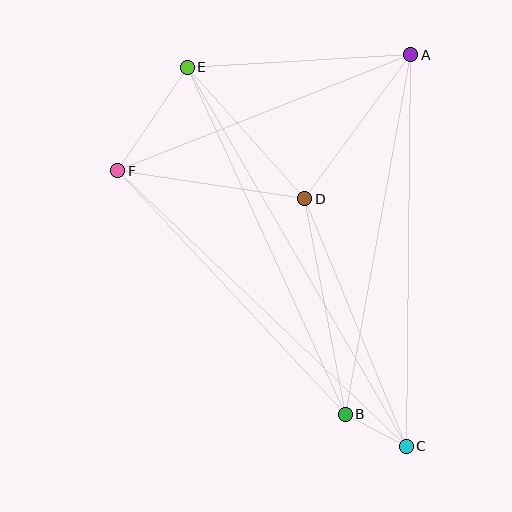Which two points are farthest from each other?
Points C and E are farthest from each other.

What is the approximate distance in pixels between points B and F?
The distance between B and F is approximately 333 pixels.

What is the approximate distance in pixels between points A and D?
The distance between A and D is approximately 179 pixels.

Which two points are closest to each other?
Points B and C are closest to each other.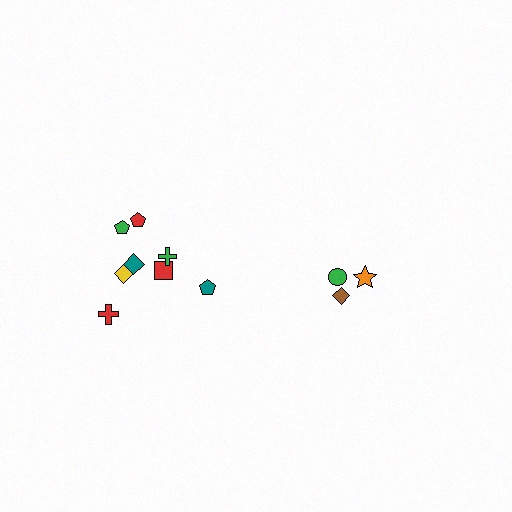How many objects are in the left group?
There are 8 objects.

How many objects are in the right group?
There are 3 objects.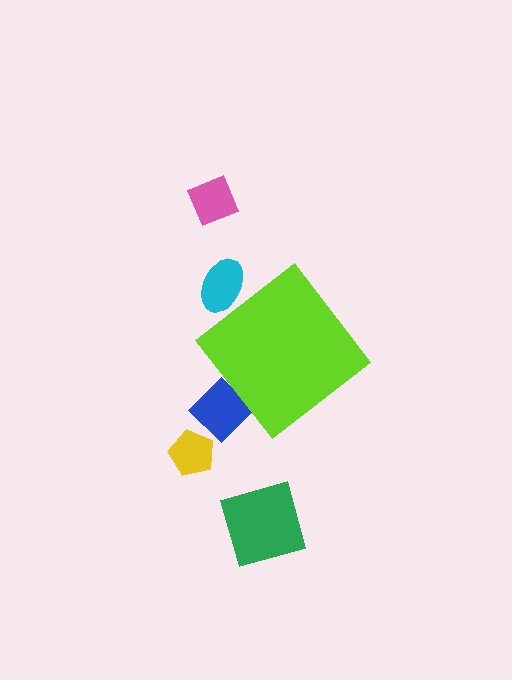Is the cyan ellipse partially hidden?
Yes, the cyan ellipse is partially hidden behind the lime diamond.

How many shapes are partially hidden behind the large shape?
2 shapes are partially hidden.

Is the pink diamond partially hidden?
No, the pink diamond is fully visible.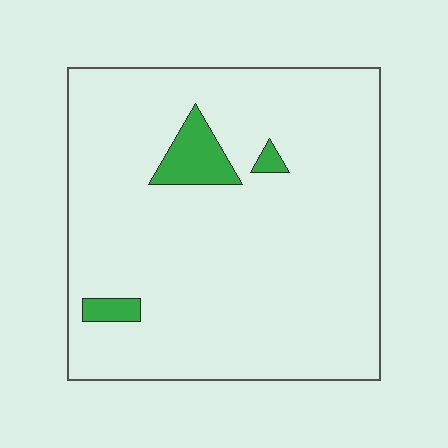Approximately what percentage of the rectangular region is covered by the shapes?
Approximately 5%.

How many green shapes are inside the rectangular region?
3.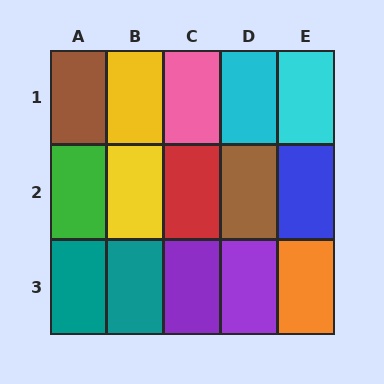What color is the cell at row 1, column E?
Cyan.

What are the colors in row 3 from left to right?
Teal, teal, purple, purple, orange.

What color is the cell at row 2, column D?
Brown.